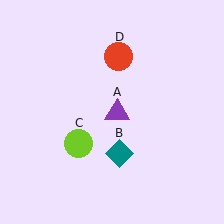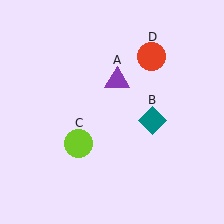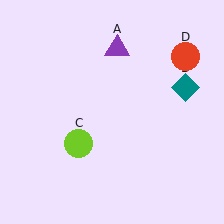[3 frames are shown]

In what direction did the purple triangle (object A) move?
The purple triangle (object A) moved up.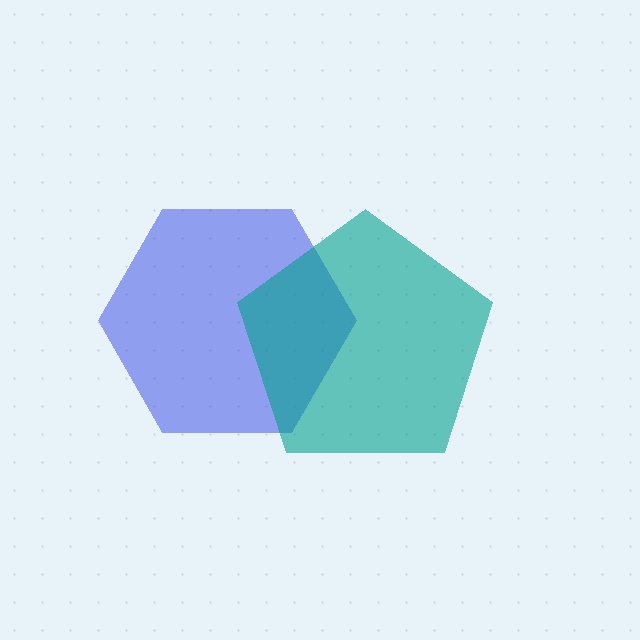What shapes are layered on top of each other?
The layered shapes are: a blue hexagon, a teal pentagon.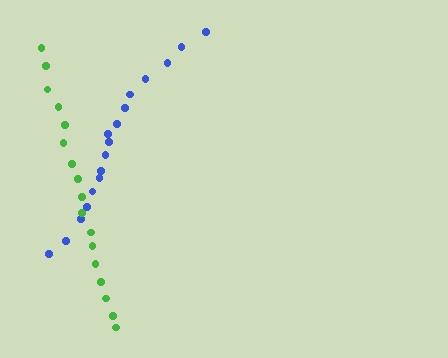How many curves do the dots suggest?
There are 2 distinct paths.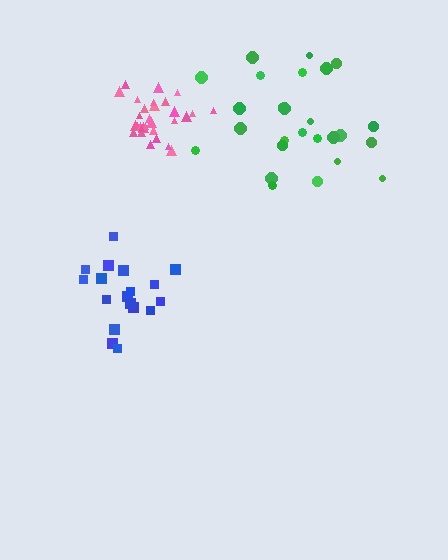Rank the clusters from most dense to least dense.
pink, blue, green.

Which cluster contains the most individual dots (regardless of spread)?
Pink (30).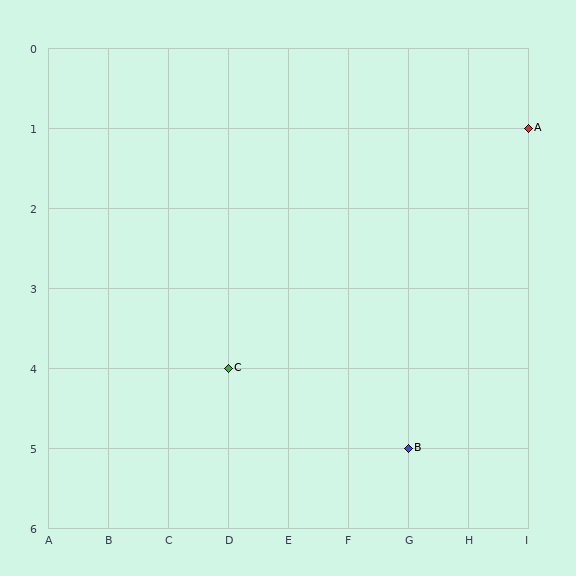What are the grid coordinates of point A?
Point A is at grid coordinates (I, 1).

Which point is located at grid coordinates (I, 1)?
Point A is at (I, 1).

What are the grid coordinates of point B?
Point B is at grid coordinates (G, 5).